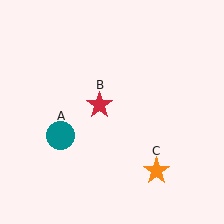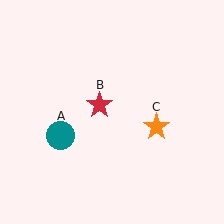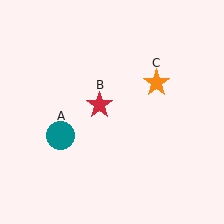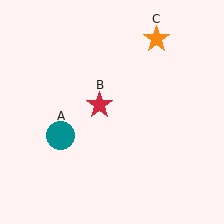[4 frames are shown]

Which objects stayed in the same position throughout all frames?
Teal circle (object A) and red star (object B) remained stationary.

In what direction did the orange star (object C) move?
The orange star (object C) moved up.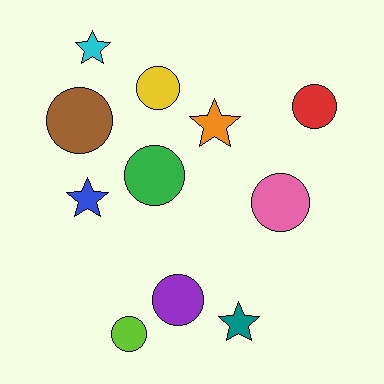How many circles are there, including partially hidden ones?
There are 7 circles.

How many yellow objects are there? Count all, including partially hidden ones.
There is 1 yellow object.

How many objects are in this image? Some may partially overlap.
There are 11 objects.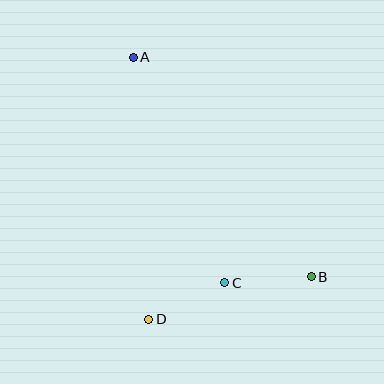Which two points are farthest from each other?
Points A and B are farthest from each other.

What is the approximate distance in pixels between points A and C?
The distance between A and C is approximately 243 pixels.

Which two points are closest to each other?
Points C and D are closest to each other.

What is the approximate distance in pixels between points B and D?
The distance between B and D is approximately 168 pixels.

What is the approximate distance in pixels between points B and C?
The distance between B and C is approximately 86 pixels.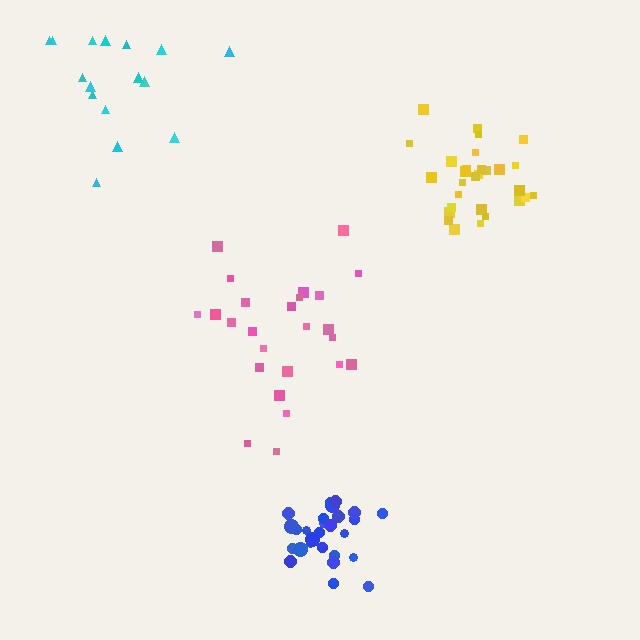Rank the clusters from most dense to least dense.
blue, yellow, pink, cyan.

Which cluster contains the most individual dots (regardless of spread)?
Yellow (29).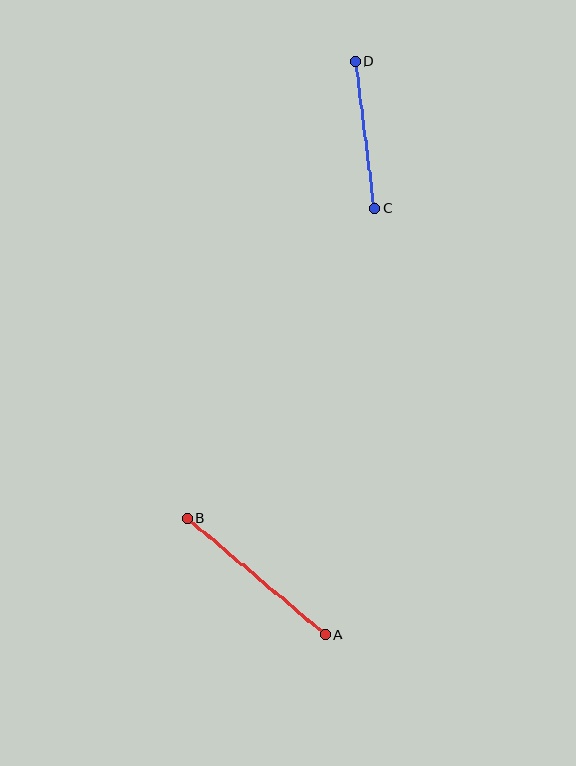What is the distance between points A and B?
The distance is approximately 181 pixels.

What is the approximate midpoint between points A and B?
The midpoint is at approximately (256, 577) pixels.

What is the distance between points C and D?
The distance is approximately 148 pixels.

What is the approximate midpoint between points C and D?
The midpoint is at approximately (365, 135) pixels.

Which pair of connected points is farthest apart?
Points A and B are farthest apart.